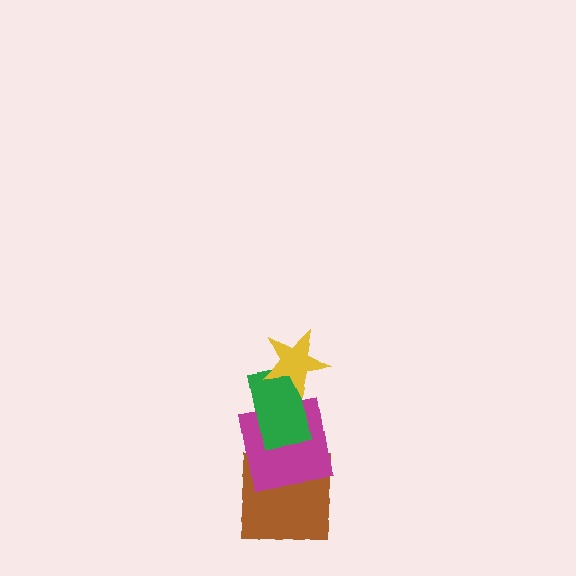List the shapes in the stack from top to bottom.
From top to bottom: the yellow star, the green rectangle, the magenta square, the brown square.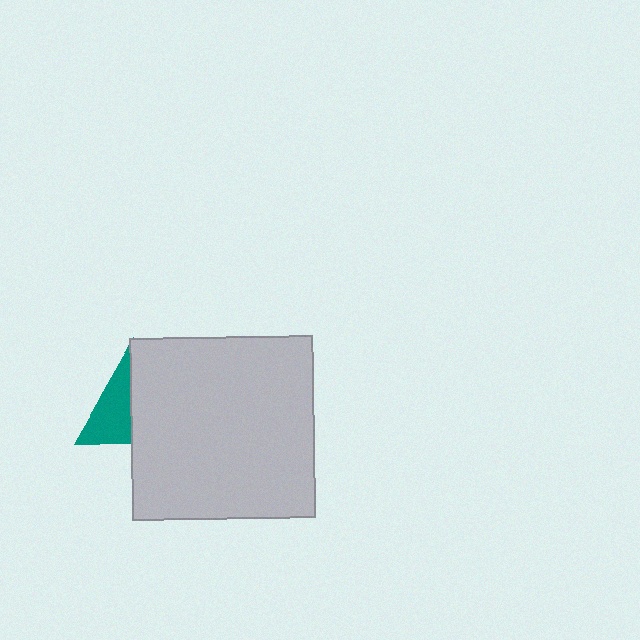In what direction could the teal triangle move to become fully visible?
The teal triangle could move left. That would shift it out from behind the light gray square entirely.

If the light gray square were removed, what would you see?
You would see the complete teal triangle.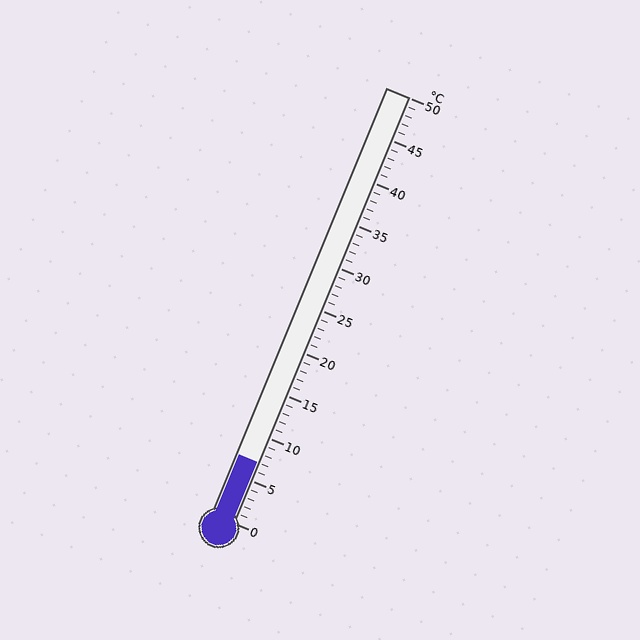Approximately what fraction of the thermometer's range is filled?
The thermometer is filled to approximately 15% of its range.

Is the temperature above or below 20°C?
The temperature is below 20°C.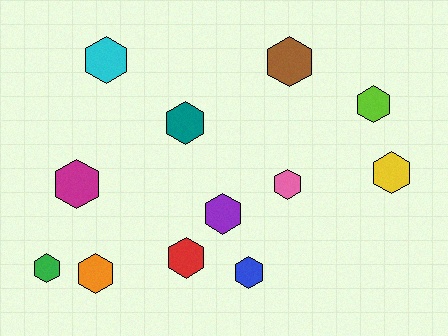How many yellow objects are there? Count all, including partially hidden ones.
There is 1 yellow object.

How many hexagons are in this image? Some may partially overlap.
There are 12 hexagons.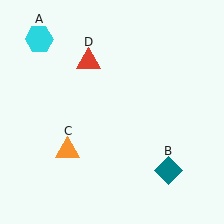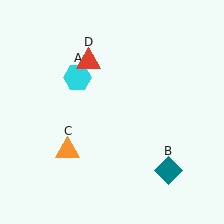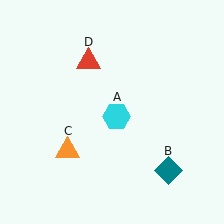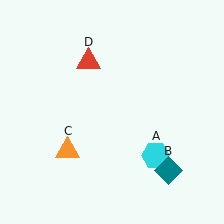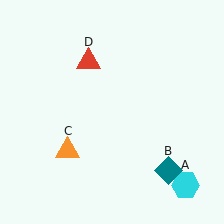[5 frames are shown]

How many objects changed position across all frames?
1 object changed position: cyan hexagon (object A).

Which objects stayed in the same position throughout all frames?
Teal diamond (object B) and orange triangle (object C) and red triangle (object D) remained stationary.